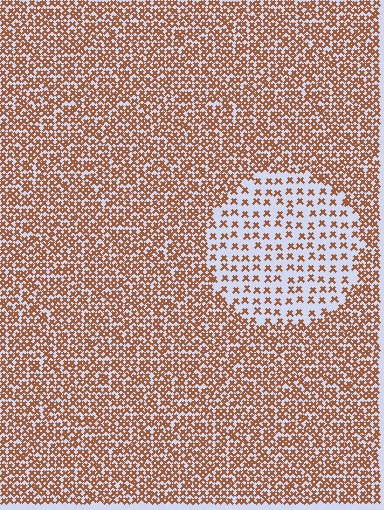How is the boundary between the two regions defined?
The boundary is defined by a change in element density (approximately 2.5x ratio). All elements are the same color, size, and shape.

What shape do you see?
I see a circle.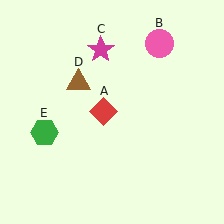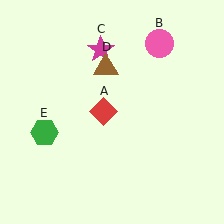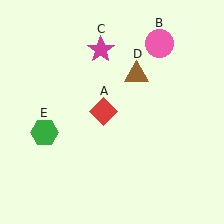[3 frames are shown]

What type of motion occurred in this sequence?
The brown triangle (object D) rotated clockwise around the center of the scene.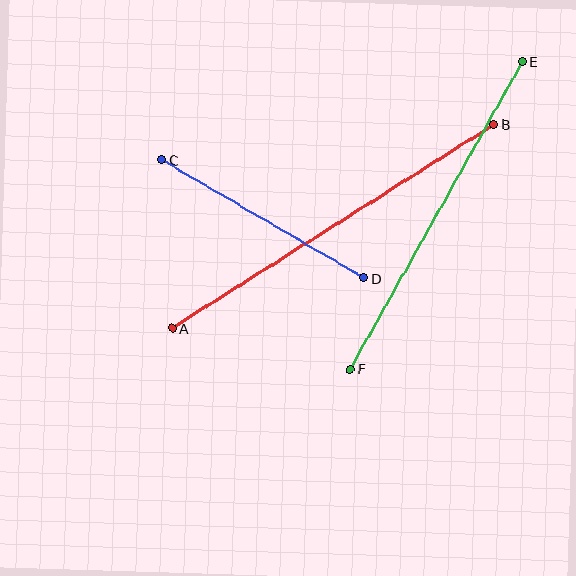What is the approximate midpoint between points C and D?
The midpoint is at approximately (263, 219) pixels.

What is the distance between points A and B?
The distance is approximately 381 pixels.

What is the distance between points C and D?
The distance is approximately 235 pixels.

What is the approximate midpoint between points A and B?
The midpoint is at approximately (333, 226) pixels.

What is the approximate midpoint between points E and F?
The midpoint is at approximately (436, 215) pixels.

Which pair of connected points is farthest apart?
Points A and B are farthest apart.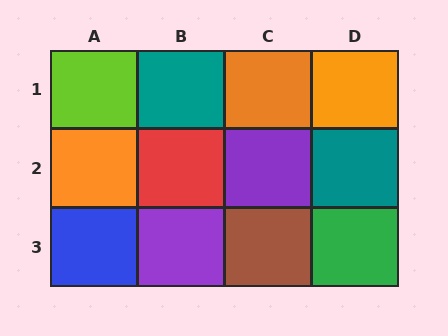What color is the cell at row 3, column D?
Green.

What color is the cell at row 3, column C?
Brown.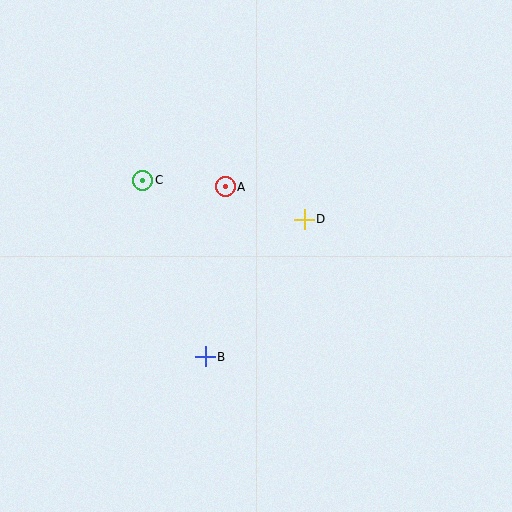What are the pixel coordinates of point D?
Point D is at (304, 219).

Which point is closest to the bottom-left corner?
Point B is closest to the bottom-left corner.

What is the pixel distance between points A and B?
The distance between A and B is 171 pixels.